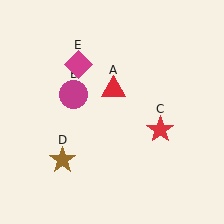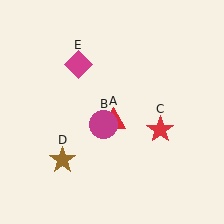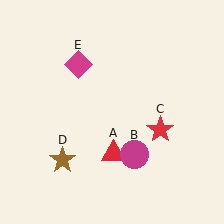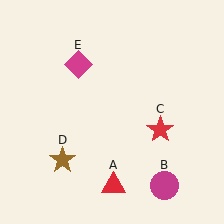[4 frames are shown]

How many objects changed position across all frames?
2 objects changed position: red triangle (object A), magenta circle (object B).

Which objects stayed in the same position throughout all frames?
Red star (object C) and brown star (object D) and magenta diamond (object E) remained stationary.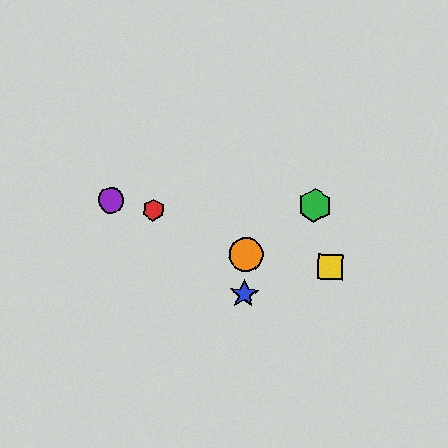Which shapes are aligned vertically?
The blue star, the orange circle are aligned vertically.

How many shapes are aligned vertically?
2 shapes (the blue star, the orange circle) are aligned vertically.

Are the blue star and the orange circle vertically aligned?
Yes, both are at x≈244.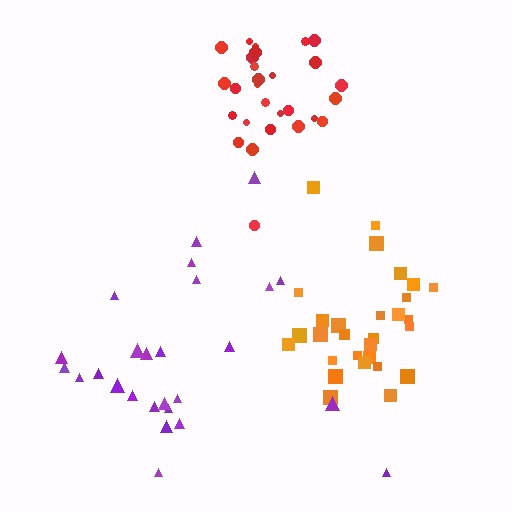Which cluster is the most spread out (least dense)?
Purple.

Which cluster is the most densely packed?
Red.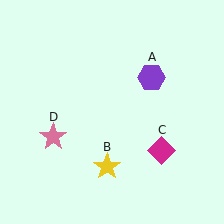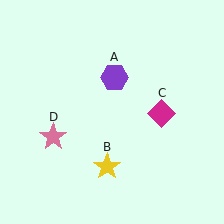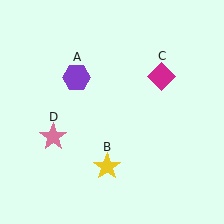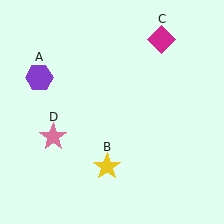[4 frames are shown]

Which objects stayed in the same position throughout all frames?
Yellow star (object B) and pink star (object D) remained stationary.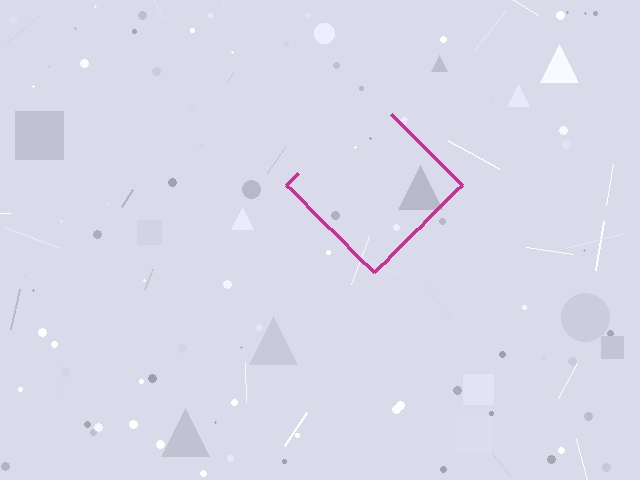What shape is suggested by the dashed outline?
The dashed outline suggests a diamond.